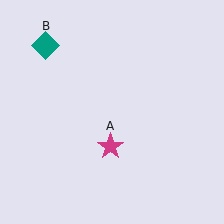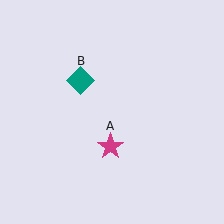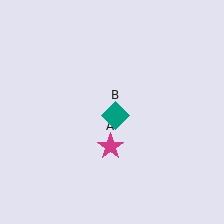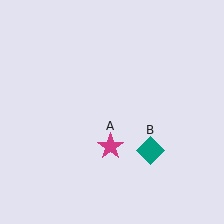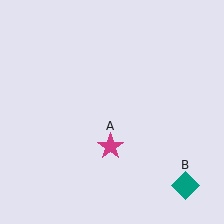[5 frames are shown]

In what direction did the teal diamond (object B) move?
The teal diamond (object B) moved down and to the right.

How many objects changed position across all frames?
1 object changed position: teal diamond (object B).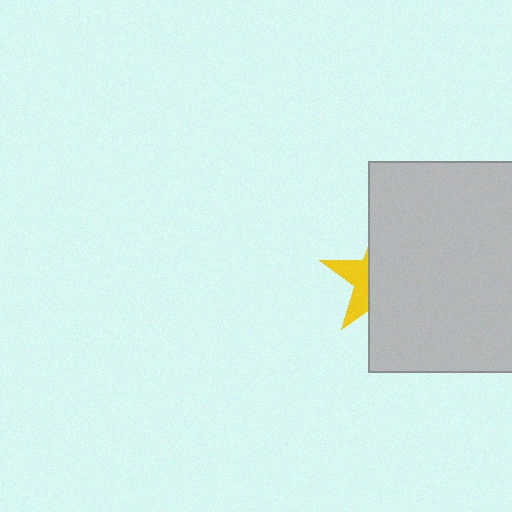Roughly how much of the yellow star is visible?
A small part of it is visible (roughly 33%).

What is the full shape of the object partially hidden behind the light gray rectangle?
The partially hidden object is a yellow star.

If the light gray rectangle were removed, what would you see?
You would see the complete yellow star.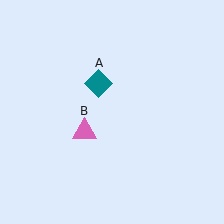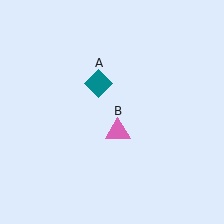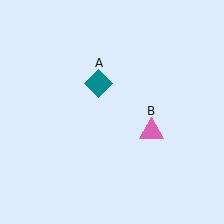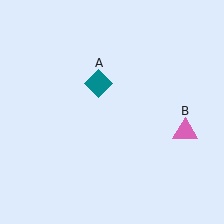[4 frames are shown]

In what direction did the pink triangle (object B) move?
The pink triangle (object B) moved right.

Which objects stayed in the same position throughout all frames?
Teal diamond (object A) remained stationary.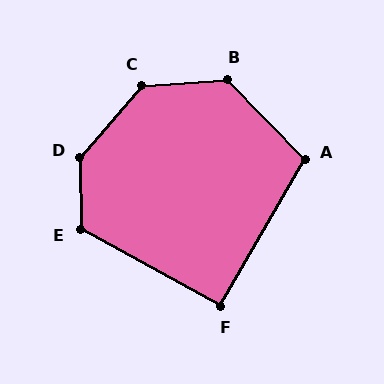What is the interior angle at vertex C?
Approximately 135 degrees (obtuse).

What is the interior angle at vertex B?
Approximately 130 degrees (obtuse).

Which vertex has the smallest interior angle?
F, at approximately 91 degrees.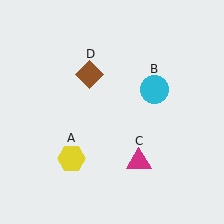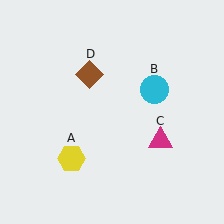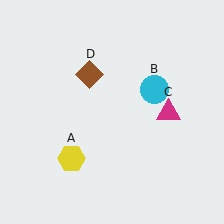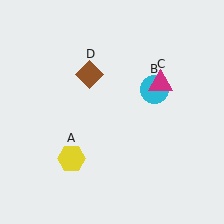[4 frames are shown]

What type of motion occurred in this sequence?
The magenta triangle (object C) rotated counterclockwise around the center of the scene.